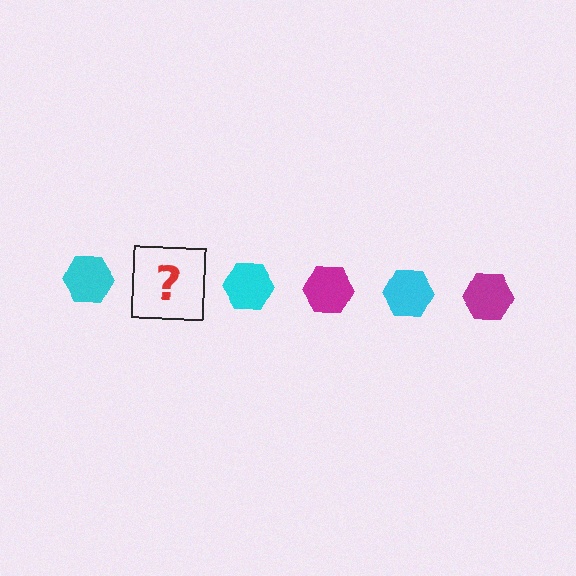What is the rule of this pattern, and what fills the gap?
The rule is that the pattern cycles through cyan, magenta hexagons. The gap should be filled with a magenta hexagon.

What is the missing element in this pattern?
The missing element is a magenta hexagon.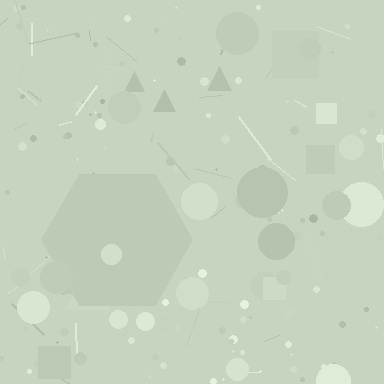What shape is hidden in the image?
A hexagon is hidden in the image.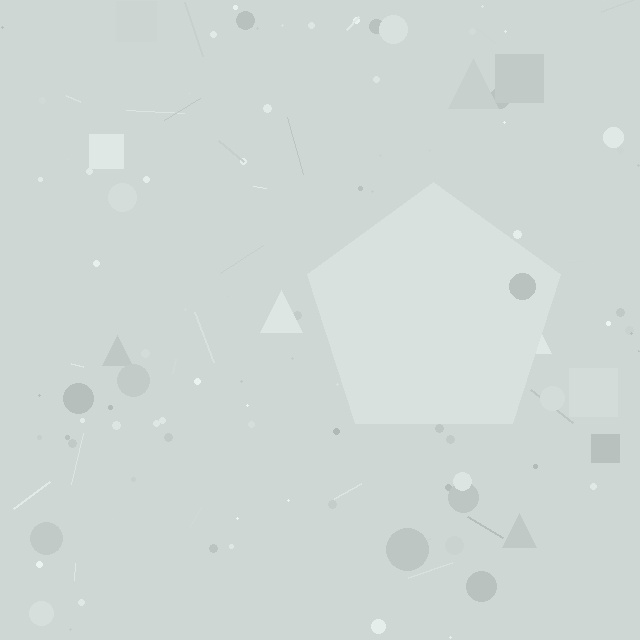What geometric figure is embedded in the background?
A pentagon is embedded in the background.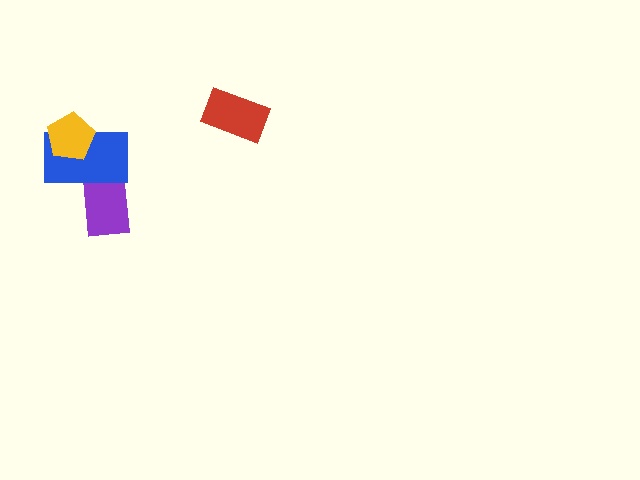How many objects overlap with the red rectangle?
0 objects overlap with the red rectangle.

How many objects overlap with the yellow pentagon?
1 object overlaps with the yellow pentagon.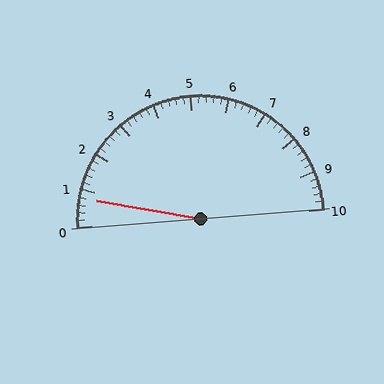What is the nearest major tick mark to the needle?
The nearest major tick mark is 1.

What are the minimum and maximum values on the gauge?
The gauge ranges from 0 to 10.